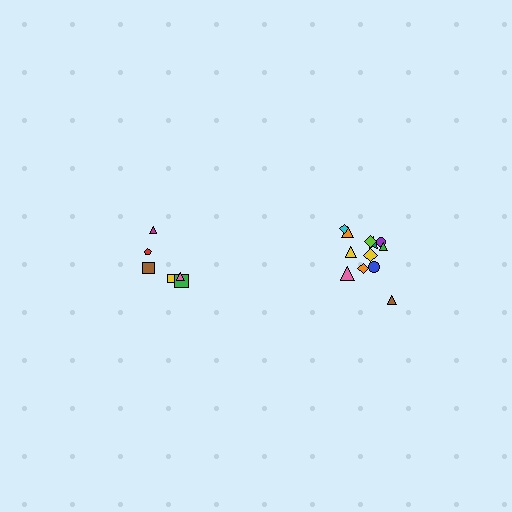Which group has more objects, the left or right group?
The right group.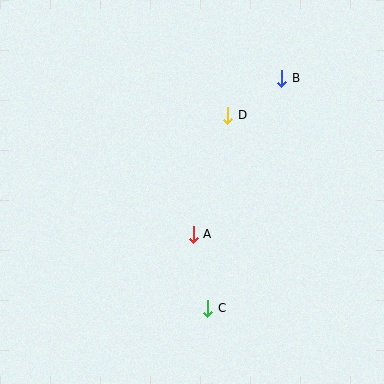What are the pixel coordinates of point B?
Point B is at (282, 78).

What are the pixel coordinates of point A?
Point A is at (193, 234).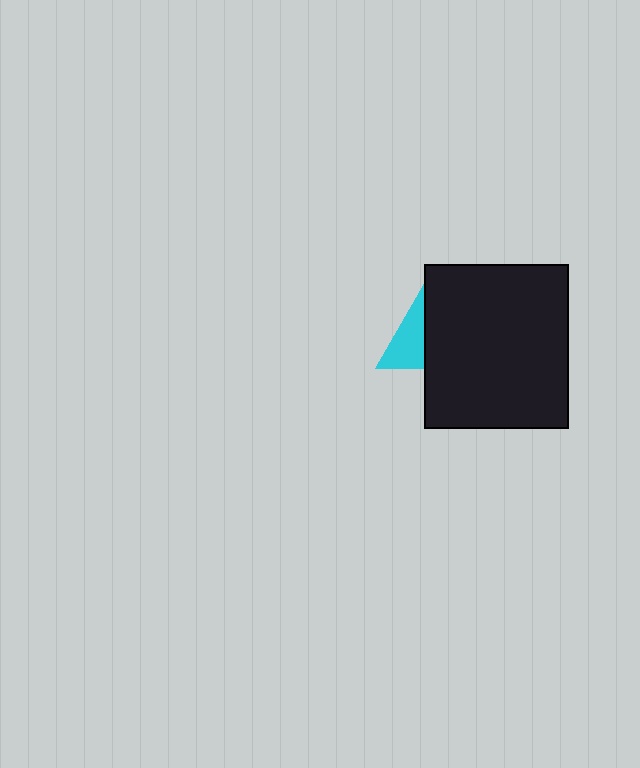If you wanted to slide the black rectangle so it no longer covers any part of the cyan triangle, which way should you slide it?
Slide it right — that is the most direct way to separate the two shapes.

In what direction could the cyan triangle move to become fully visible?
The cyan triangle could move left. That would shift it out from behind the black rectangle entirely.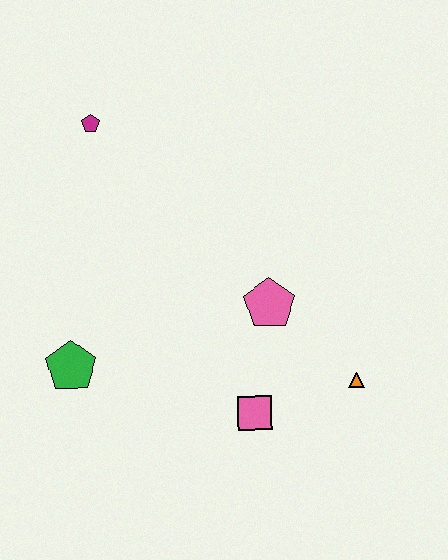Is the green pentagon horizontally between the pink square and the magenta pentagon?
No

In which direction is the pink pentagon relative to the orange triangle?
The pink pentagon is to the left of the orange triangle.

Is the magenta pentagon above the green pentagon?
Yes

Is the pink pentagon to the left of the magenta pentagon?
No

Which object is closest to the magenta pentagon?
The green pentagon is closest to the magenta pentagon.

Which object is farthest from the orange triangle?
The magenta pentagon is farthest from the orange triangle.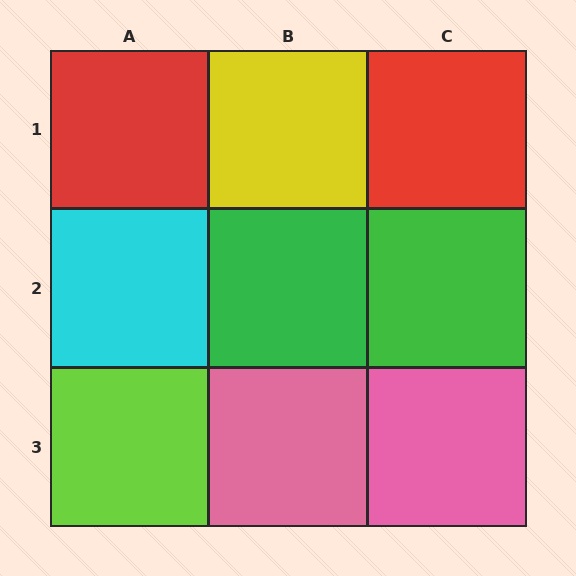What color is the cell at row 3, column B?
Pink.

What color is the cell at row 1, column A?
Red.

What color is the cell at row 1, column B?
Yellow.